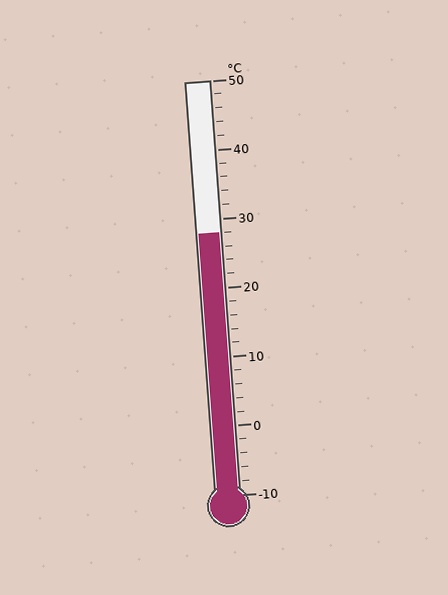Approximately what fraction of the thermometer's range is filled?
The thermometer is filled to approximately 65% of its range.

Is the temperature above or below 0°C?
The temperature is above 0°C.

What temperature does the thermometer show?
The thermometer shows approximately 28°C.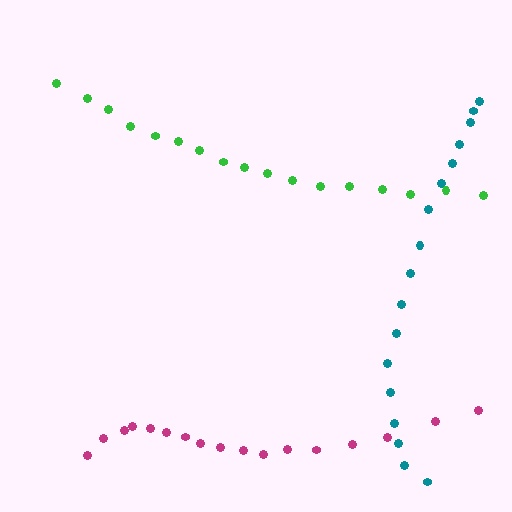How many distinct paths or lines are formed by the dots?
There are 3 distinct paths.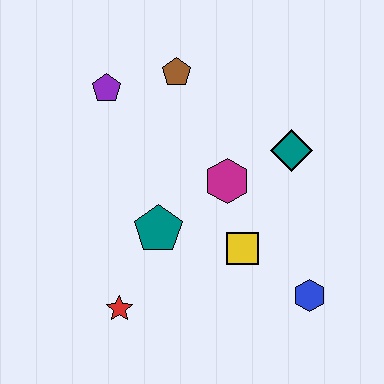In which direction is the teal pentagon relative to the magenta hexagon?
The teal pentagon is to the left of the magenta hexagon.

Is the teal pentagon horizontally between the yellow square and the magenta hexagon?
No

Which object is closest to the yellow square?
The magenta hexagon is closest to the yellow square.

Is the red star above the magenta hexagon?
No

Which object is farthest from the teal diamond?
The red star is farthest from the teal diamond.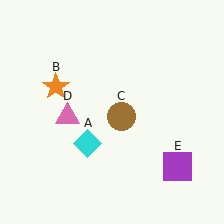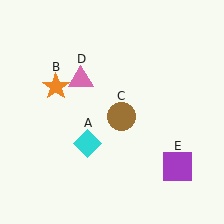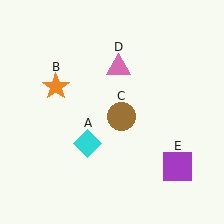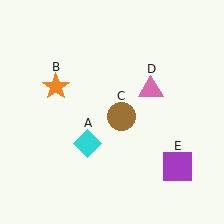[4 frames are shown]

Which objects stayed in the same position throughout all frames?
Cyan diamond (object A) and orange star (object B) and brown circle (object C) and purple square (object E) remained stationary.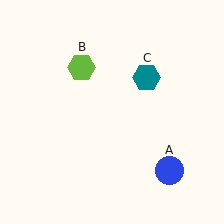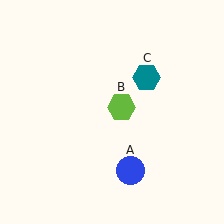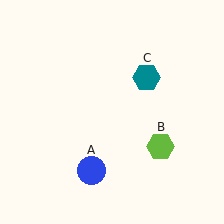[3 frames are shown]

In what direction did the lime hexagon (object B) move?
The lime hexagon (object B) moved down and to the right.